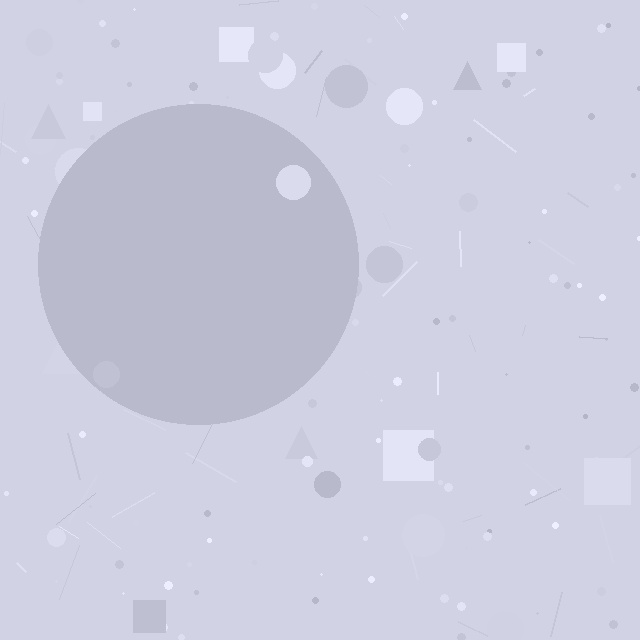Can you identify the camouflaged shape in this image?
The camouflaged shape is a circle.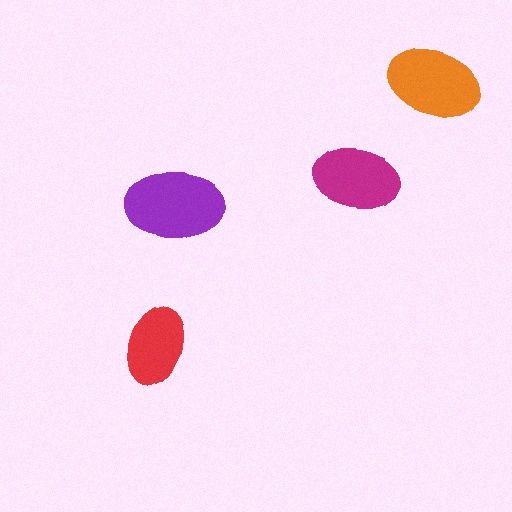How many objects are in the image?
There are 4 objects in the image.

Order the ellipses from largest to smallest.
the purple one, the orange one, the magenta one, the red one.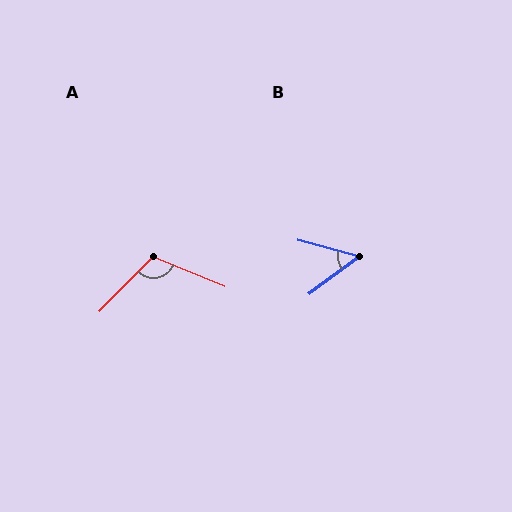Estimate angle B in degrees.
Approximately 52 degrees.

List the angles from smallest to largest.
B (52°), A (112°).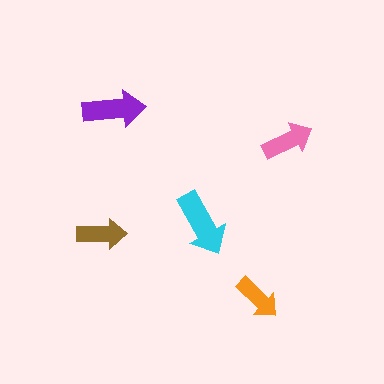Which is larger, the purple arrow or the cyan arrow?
The cyan one.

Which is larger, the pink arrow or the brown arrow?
The pink one.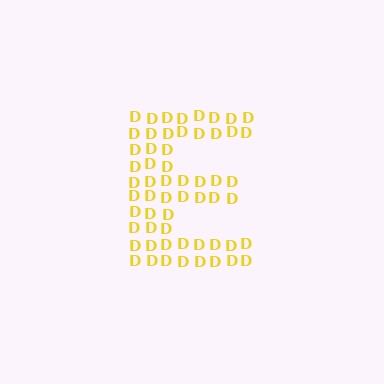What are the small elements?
The small elements are letter D's.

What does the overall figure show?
The overall figure shows the letter E.